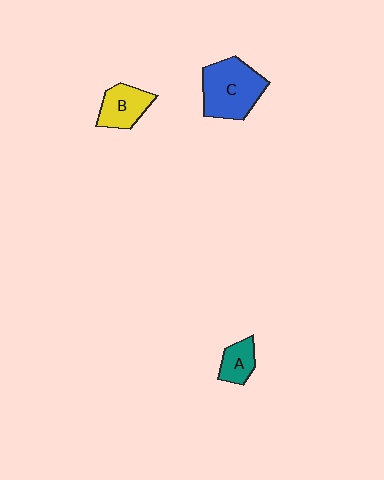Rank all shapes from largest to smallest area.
From largest to smallest: C (blue), B (yellow), A (teal).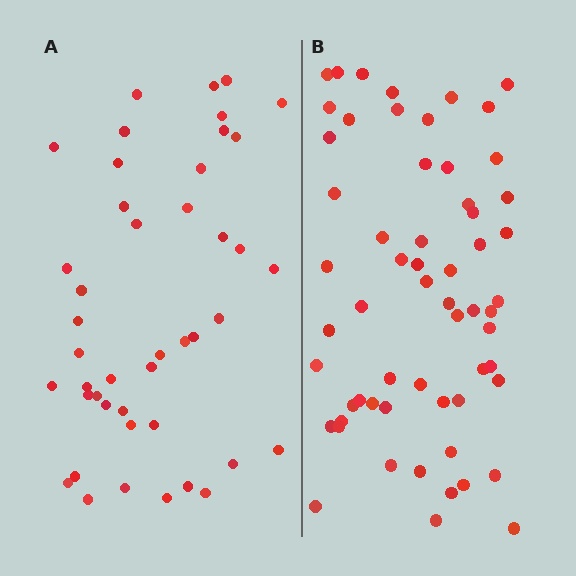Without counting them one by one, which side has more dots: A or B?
Region B (the right region) has more dots.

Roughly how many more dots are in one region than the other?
Region B has approximately 15 more dots than region A.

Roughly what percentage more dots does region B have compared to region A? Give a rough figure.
About 35% more.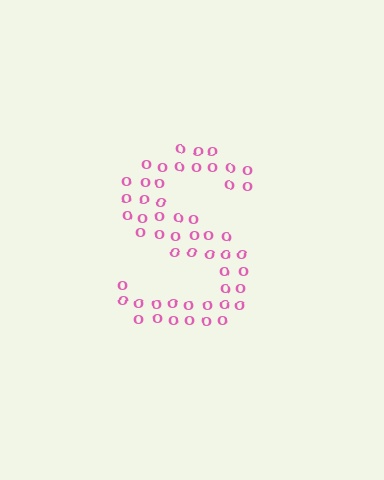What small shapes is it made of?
It is made of small letter O's.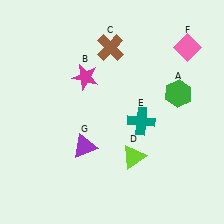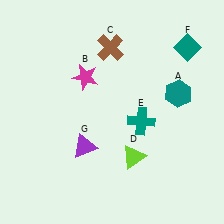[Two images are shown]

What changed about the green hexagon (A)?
In Image 1, A is green. In Image 2, it changed to teal.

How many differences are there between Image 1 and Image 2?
There are 2 differences between the two images.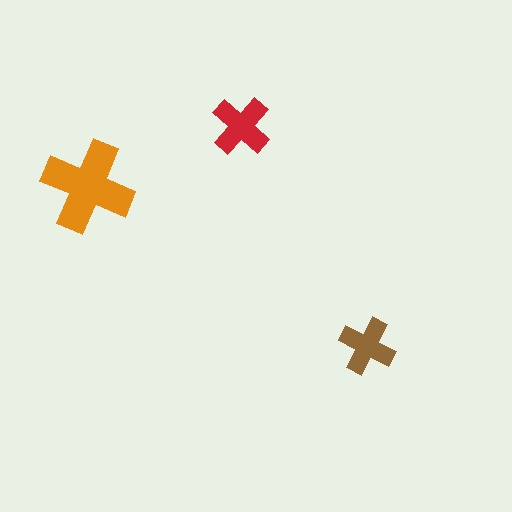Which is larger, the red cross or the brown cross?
The red one.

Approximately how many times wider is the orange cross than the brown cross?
About 1.5 times wider.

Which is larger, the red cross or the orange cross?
The orange one.